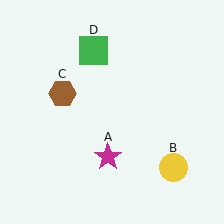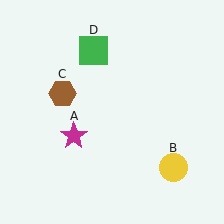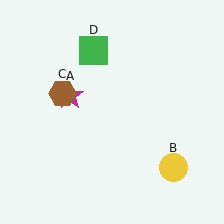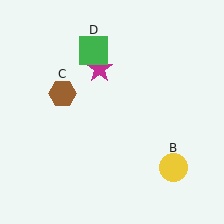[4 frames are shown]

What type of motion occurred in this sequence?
The magenta star (object A) rotated clockwise around the center of the scene.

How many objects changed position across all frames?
1 object changed position: magenta star (object A).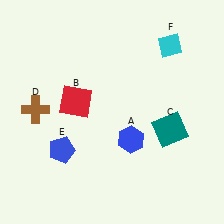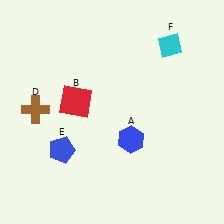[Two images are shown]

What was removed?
The teal square (C) was removed in Image 2.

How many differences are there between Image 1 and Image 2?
There is 1 difference between the two images.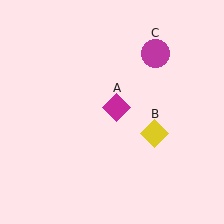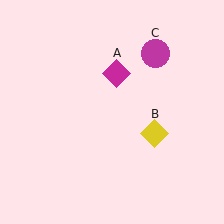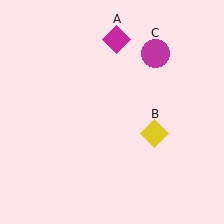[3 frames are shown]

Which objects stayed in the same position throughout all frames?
Yellow diamond (object B) and magenta circle (object C) remained stationary.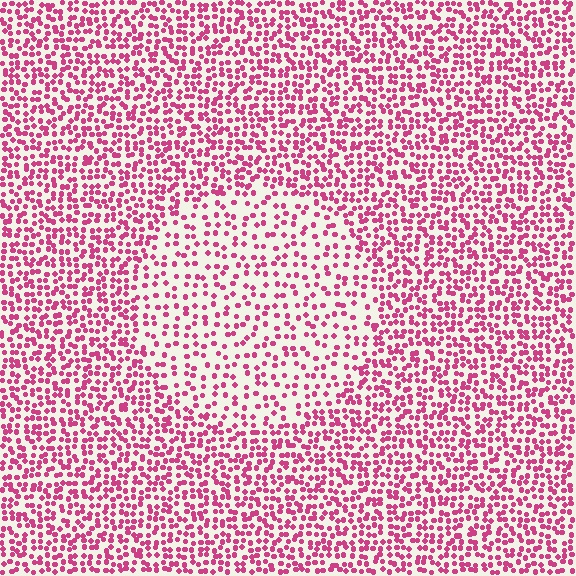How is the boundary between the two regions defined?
The boundary is defined by a change in element density (approximately 1.9x ratio). All elements are the same color, size, and shape.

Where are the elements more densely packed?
The elements are more densely packed outside the circle boundary.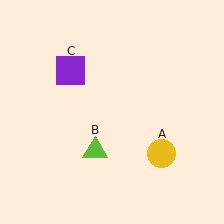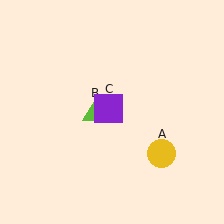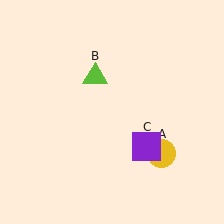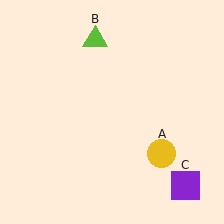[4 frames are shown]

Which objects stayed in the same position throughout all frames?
Yellow circle (object A) remained stationary.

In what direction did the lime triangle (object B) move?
The lime triangle (object B) moved up.